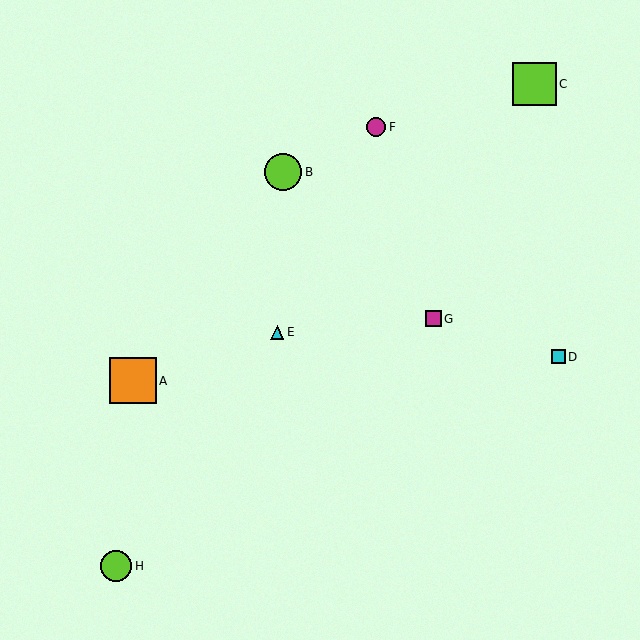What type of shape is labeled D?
Shape D is a cyan square.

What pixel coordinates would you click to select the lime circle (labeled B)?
Click at (283, 172) to select the lime circle B.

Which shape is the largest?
The orange square (labeled A) is the largest.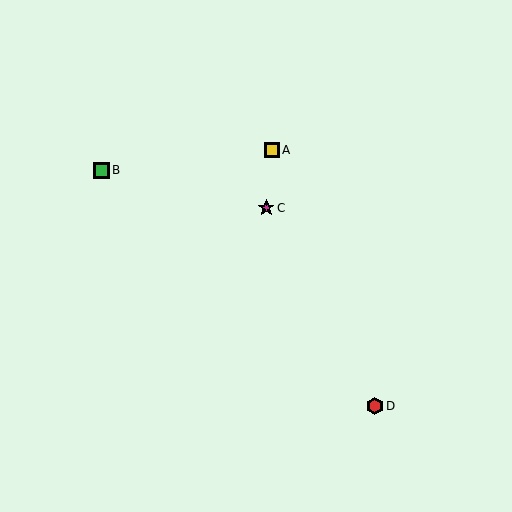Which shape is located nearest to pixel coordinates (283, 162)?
The yellow square (labeled A) at (272, 150) is nearest to that location.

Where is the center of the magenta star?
The center of the magenta star is at (266, 208).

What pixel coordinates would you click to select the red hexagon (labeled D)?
Click at (375, 406) to select the red hexagon D.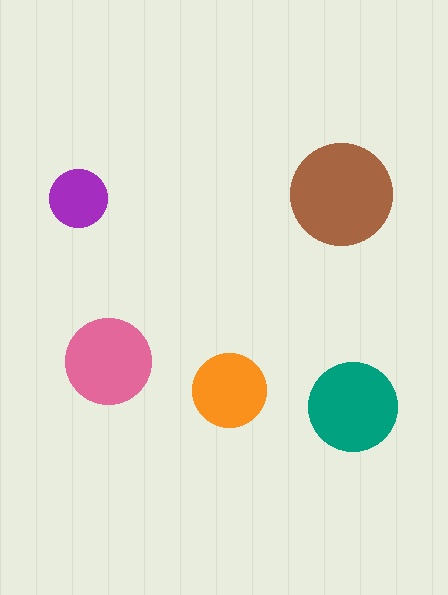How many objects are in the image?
There are 5 objects in the image.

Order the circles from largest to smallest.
the brown one, the teal one, the pink one, the orange one, the purple one.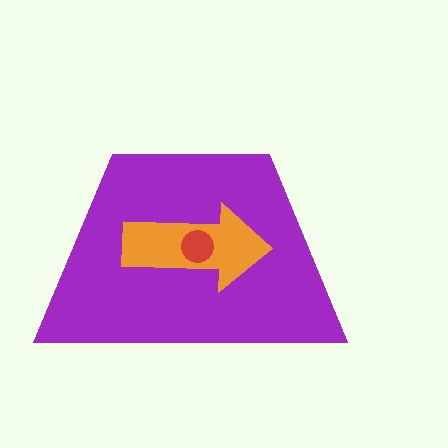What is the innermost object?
The red circle.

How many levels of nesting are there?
3.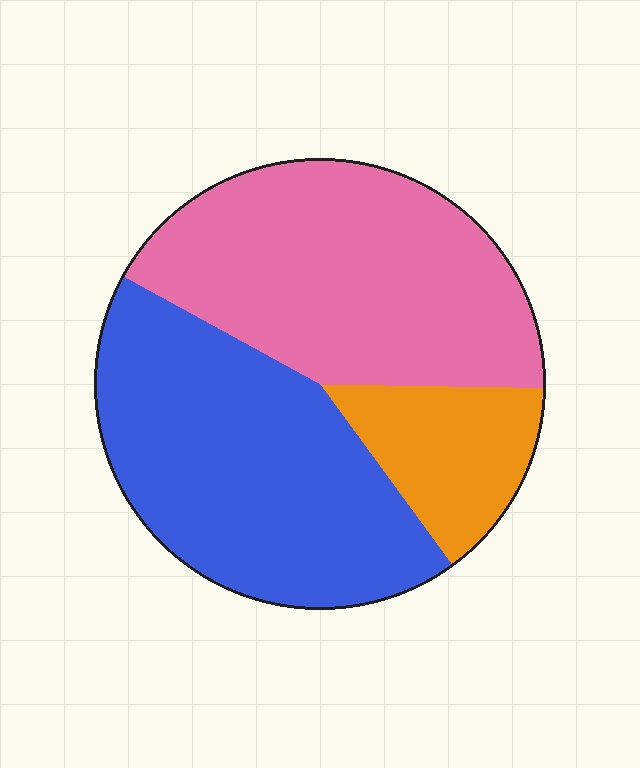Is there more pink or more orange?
Pink.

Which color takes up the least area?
Orange, at roughly 15%.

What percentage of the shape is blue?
Blue covers about 45% of the shape.